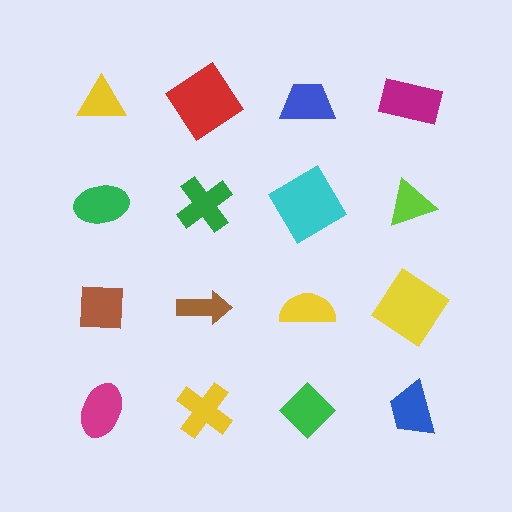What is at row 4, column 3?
A green diamond.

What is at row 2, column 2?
A green cross.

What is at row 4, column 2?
A yellow cross.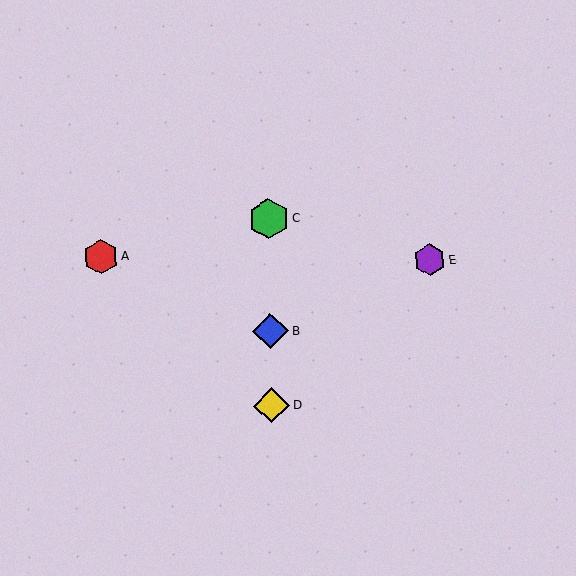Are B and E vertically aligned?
No, B is at x≈271 and E is at x≈430.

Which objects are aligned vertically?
Objects B, C, D are aligned vertically.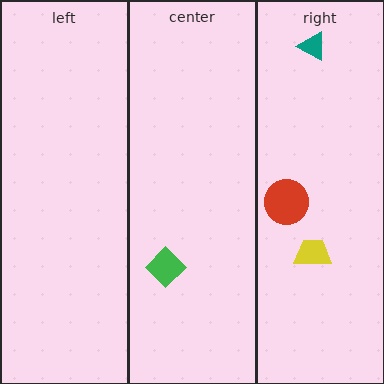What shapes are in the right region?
The yellow trapezoid, the teal triangle, the red circle.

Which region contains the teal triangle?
The right region.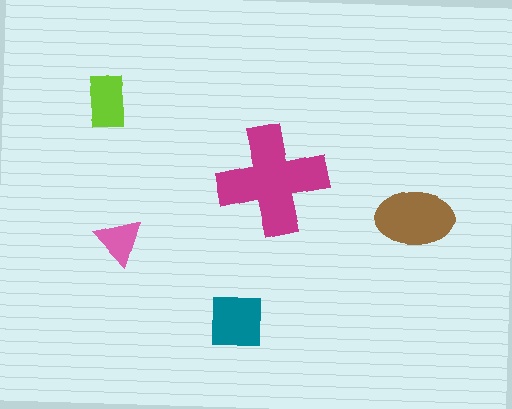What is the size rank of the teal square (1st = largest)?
3rd.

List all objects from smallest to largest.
The pink triangle, the lime rectangle, the teal square, the brown ellipse, the magenta cross.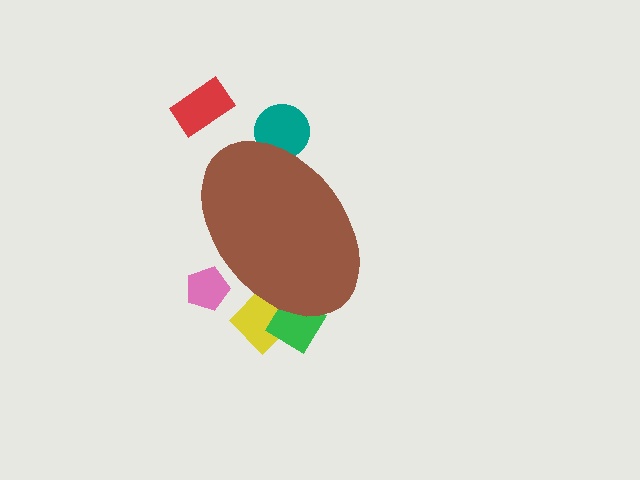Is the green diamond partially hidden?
Yes, the green diamond is partially hidden behind the brown ellipse.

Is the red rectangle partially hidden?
No, the red rectangle is fully visible.